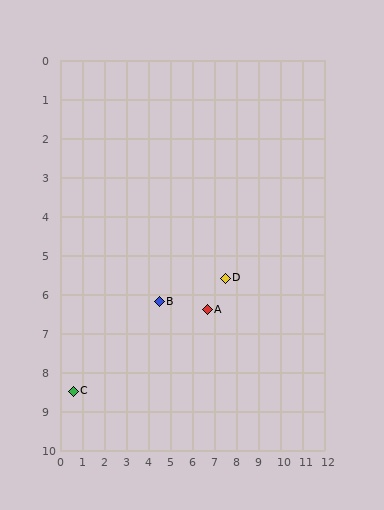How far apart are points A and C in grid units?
Points A and C are about 6.5 grid units apart.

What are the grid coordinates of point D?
Point D is at approximately (7.5, 5.6).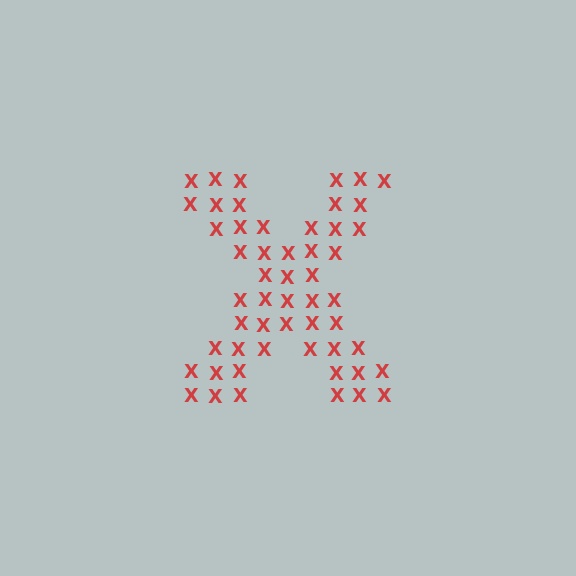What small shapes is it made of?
It is made of small letter X's.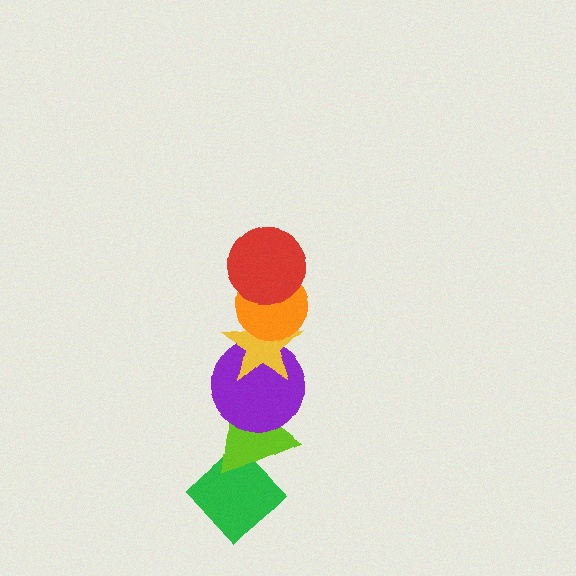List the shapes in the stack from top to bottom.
From top to bottom: the red circle, the orange circle, the yellow star, the purple circle, the lime triangle, the green diamond.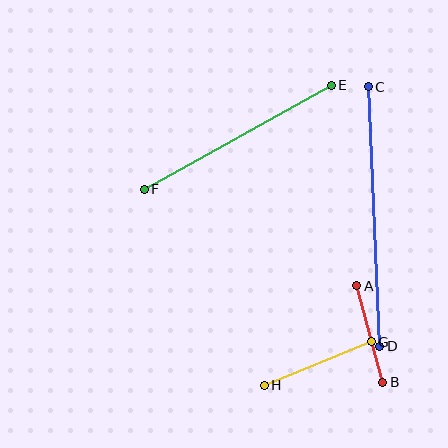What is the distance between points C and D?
The distance is approximately 260 pixels.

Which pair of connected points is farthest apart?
Points C and D are farthest apart.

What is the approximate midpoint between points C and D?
The midpoint is at approximately (374, 217) pixels.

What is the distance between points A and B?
The distance is approximately 100 pixels.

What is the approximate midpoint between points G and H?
The midpoint is at approximately (318, 363) pixels.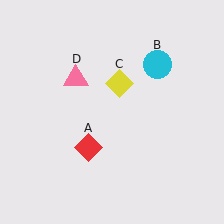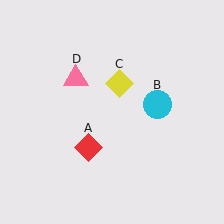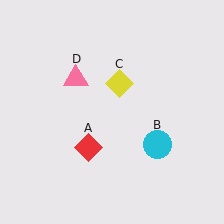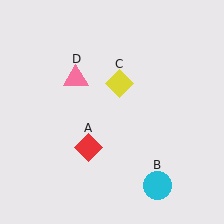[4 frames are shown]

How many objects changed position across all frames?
1 object changed position: cyan circle (object B).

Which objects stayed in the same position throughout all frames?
Red diamond (object A) and yellow diamond (object C) and pink triangle (object D) remained stationary.